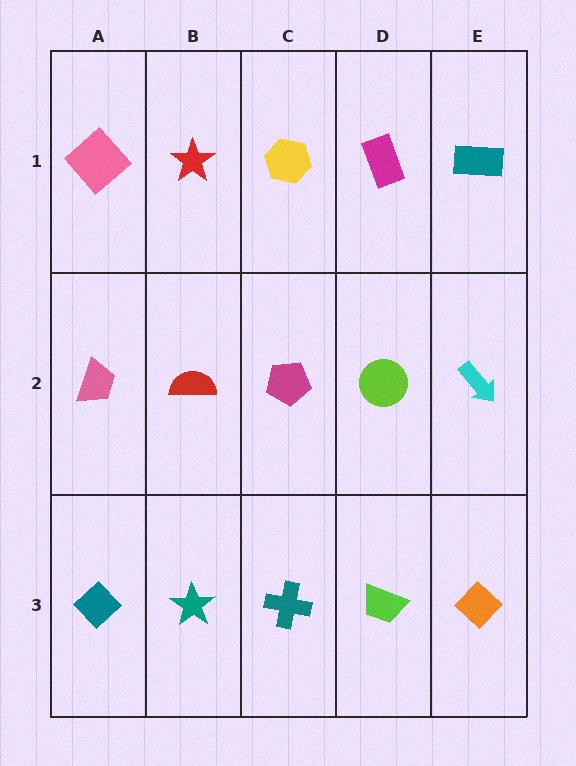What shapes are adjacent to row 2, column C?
A yellow hexagon (row 1, column C), a teal cross (row 3, column C), a red semicircle (row 2, column B), a lime circle (row 2, column D).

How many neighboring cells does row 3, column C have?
3.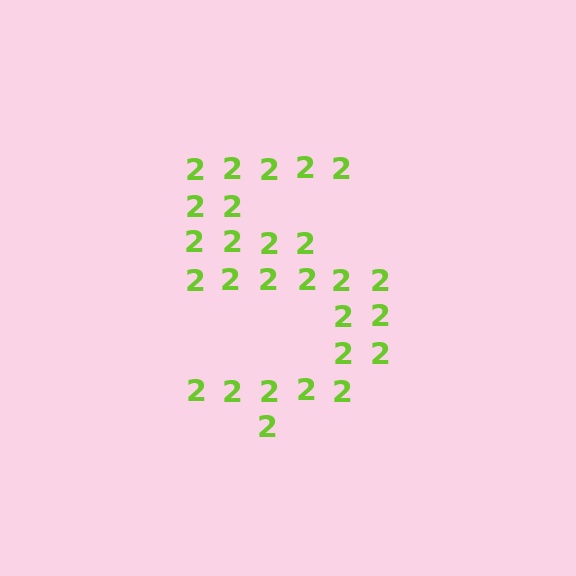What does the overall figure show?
The overall figure shows the digit 5.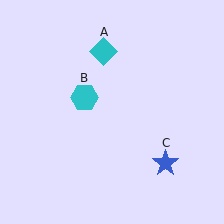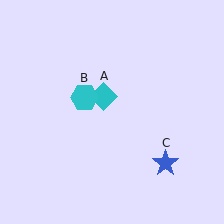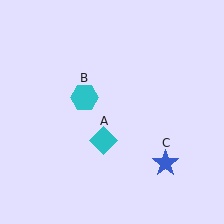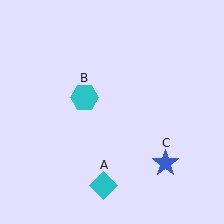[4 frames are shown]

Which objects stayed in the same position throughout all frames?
Cyan hexagon (object B) and blue star (object C) remained stationary.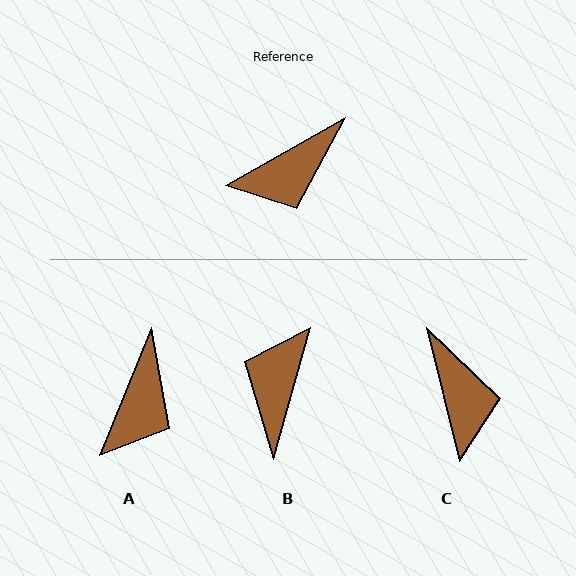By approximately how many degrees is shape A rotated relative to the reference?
Approximately 39 degrees counter-clockwise.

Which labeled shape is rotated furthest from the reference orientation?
B, about 135 degrees away.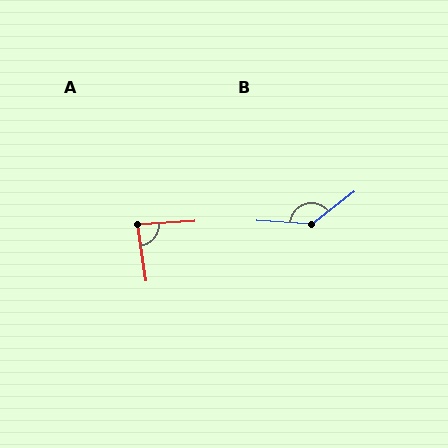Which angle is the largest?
B, at approximately 139 degrees.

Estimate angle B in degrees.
Approximately 139 degrees.